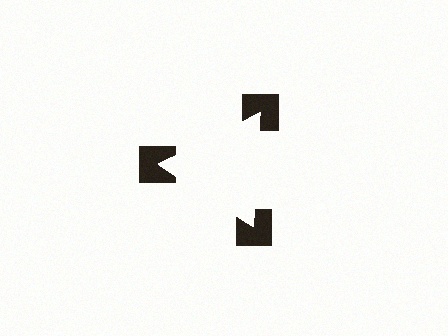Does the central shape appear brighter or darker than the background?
It typically appears slightly brighter than the background, even though no actual brightness change is drawn.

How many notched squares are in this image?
There are 3 — one at each vertex of the illusory triangle.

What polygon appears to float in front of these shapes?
An illusory triangle — its edges are inferred from the aligned wedge cuts in the notched squares, not physically drawn.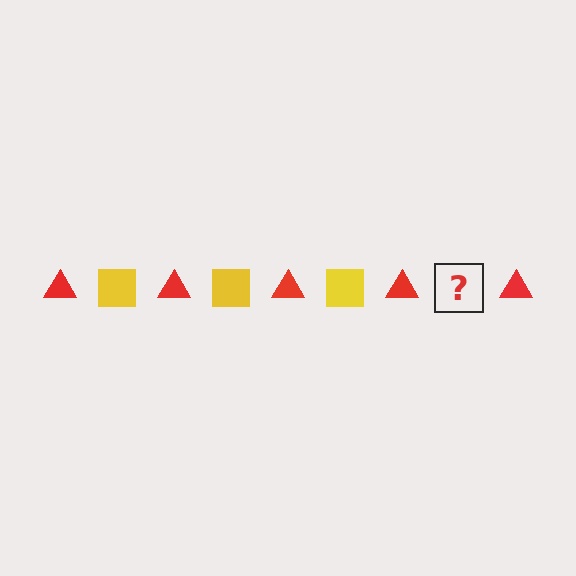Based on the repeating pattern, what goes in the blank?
The blank should be a yellow square.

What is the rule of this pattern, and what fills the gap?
The rule is that the pattern alternates between red triangle and yellow square. The gap should be filled with a yellow square.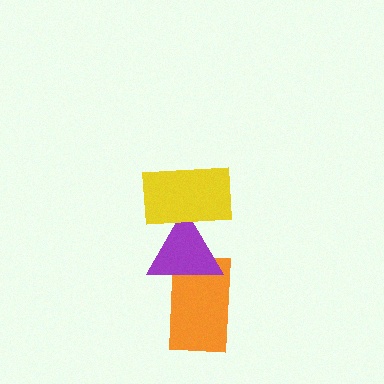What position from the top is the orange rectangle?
The orange rectangle is 3rd from the top.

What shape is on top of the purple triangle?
The yellow rectangle is on top of the purple triangle.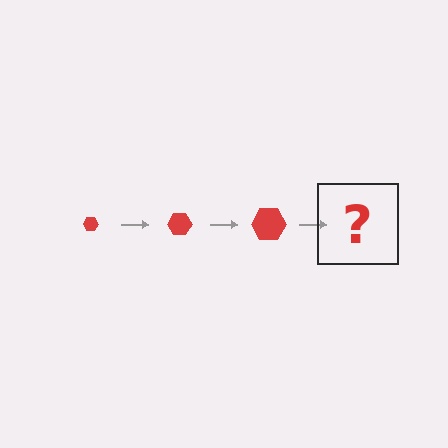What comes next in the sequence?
The next element should be a red hexagon, larger than the previous one.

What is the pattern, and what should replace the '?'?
The pattern is that the hexagon gets progressively larger each step. The '?' should be a red hexagon, larger than the previous one.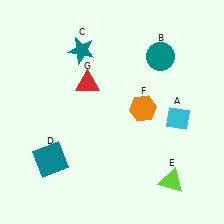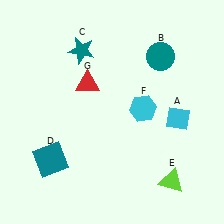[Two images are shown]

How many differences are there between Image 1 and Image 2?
There is 1 difference between the two images.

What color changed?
The hexagon (F) changed from orange in Image 1 to cyan in Image 2.